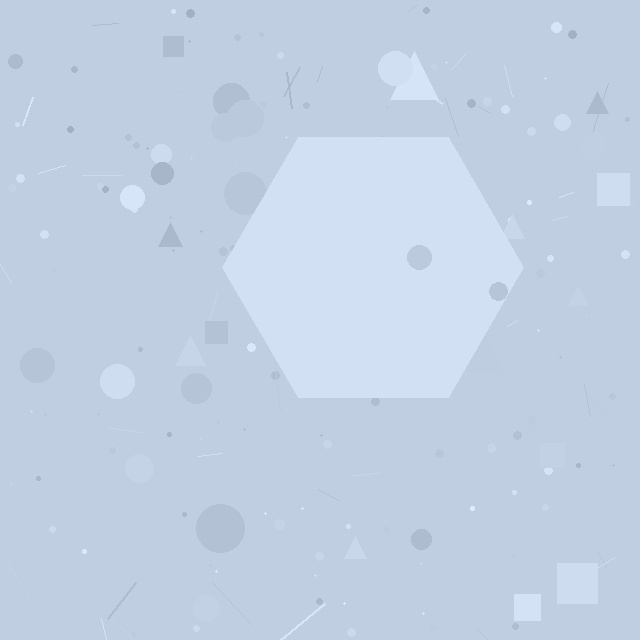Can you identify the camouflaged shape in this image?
The camouflaged shape is a hexagon.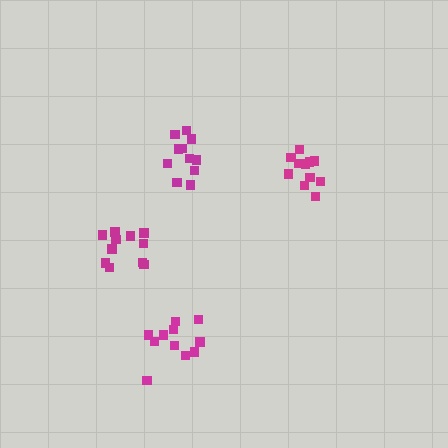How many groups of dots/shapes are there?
There are 4 groups.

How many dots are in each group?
Group 1: 11 dots, Group 2: 11 dots, Group 3: 12 dots, Group 4: 11 dots (45 total).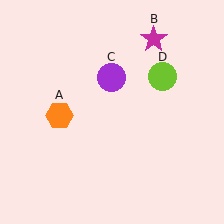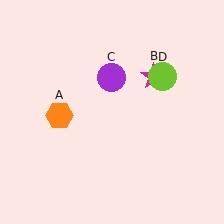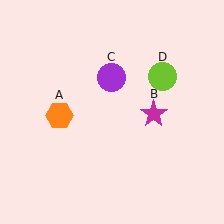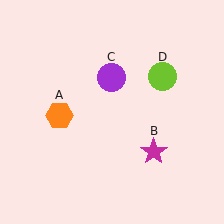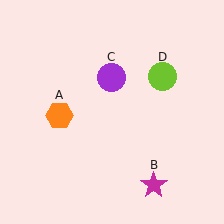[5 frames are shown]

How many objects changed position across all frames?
1 object changed position: magenta star (object B).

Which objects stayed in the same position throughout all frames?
Orange hexagon (object A) and purple circle (object C) and lime circle (object D) remained stationary.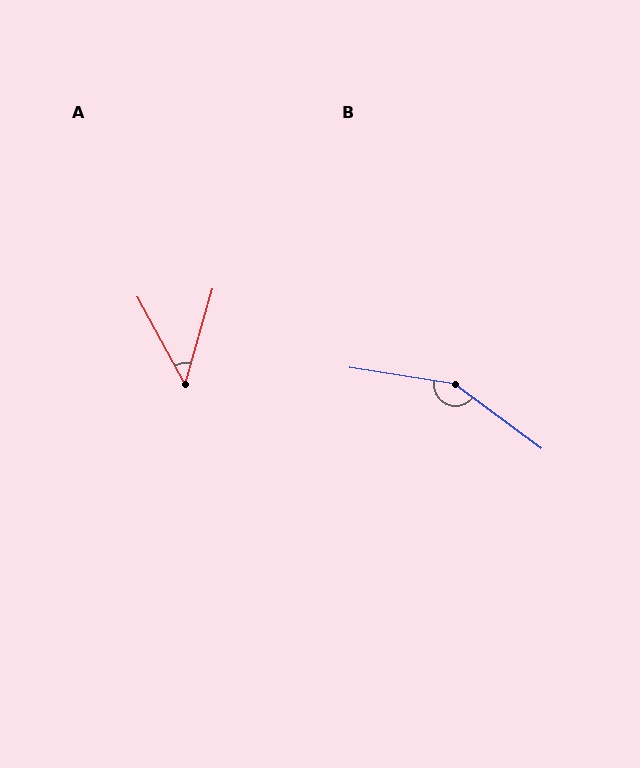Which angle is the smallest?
A, at approximately 45 degrees.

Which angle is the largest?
B, at approximately 152 degrees.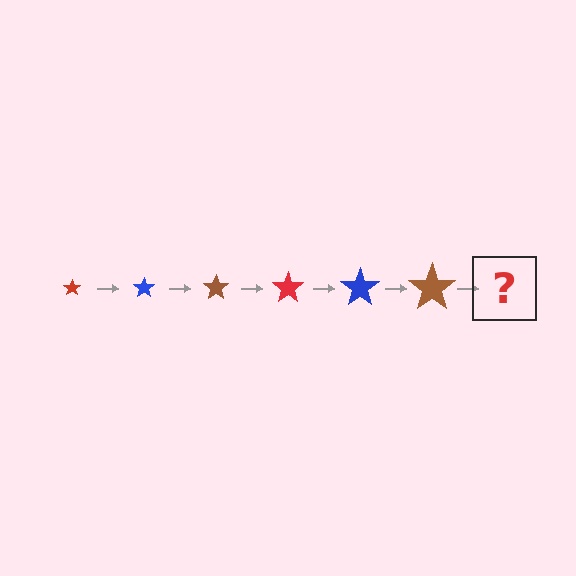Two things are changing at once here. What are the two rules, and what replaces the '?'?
The two rules are that the star grows larger each step and the color cycles through red, blue, and brown. The '?' should be a red star, larger than the previous one.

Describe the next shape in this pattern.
It should be a red star, larger than the previous one.